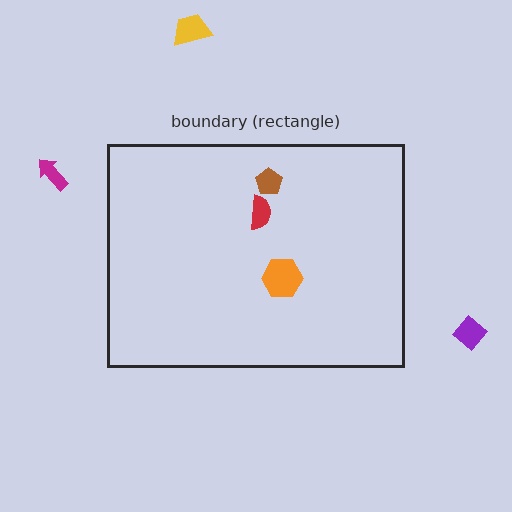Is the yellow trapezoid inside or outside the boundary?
Outside.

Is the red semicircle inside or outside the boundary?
Inside.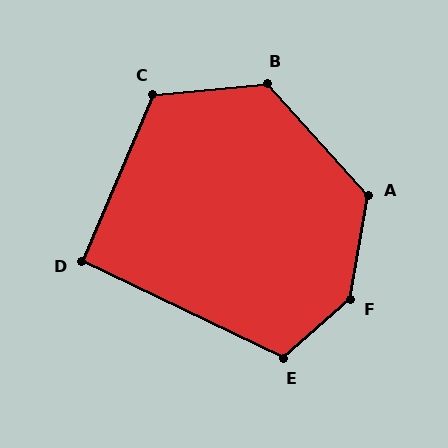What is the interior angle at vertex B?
Approximately 126 degrees (obtuse).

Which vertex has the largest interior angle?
F, at approximately 141 degrees.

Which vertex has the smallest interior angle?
D, at approximately 93 degrees.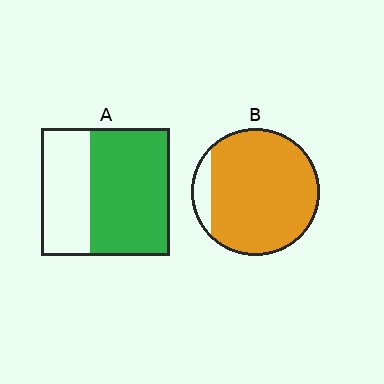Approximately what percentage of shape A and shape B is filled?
A is approximately 60% and B is approximately 90%.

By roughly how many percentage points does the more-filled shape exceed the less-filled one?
By roughly 30 percentage points (B over A).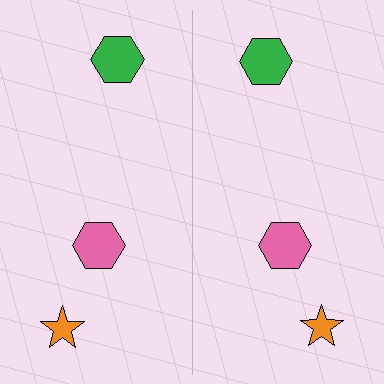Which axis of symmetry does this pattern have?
The pattern has a vertical axis of symmetry running through the center of the image.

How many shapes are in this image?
There are 6 shapes in this image.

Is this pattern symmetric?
Yes, this pattern has bilateral (reflection) symmetry.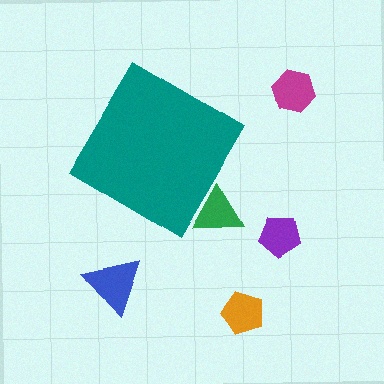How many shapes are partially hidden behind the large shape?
1 shape is partially hidden.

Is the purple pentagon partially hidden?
No, the purple pentagon is fully visible.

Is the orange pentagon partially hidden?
No, the orange pentagon is fully visible.